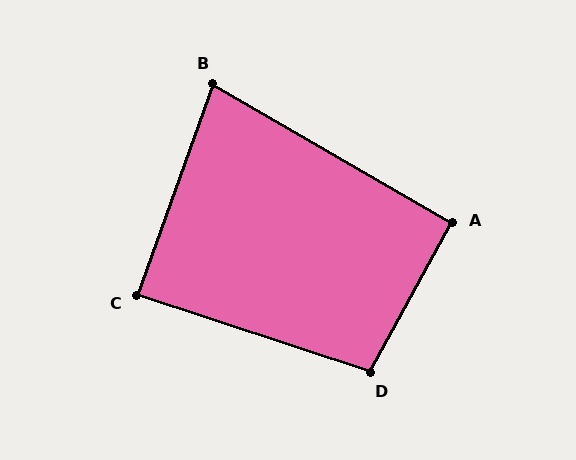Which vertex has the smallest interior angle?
B, at approximately 80 degrees.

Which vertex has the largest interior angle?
D, at approximately 100 degrees.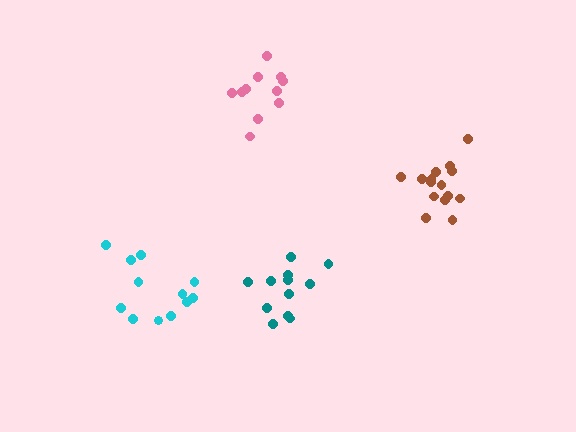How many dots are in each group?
Group 1: 15 dots, Group 2: 11 dots, Group 3: 12 dots, Group 4: 12 dots (50 total).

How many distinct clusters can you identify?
There are 4 distinct clusters.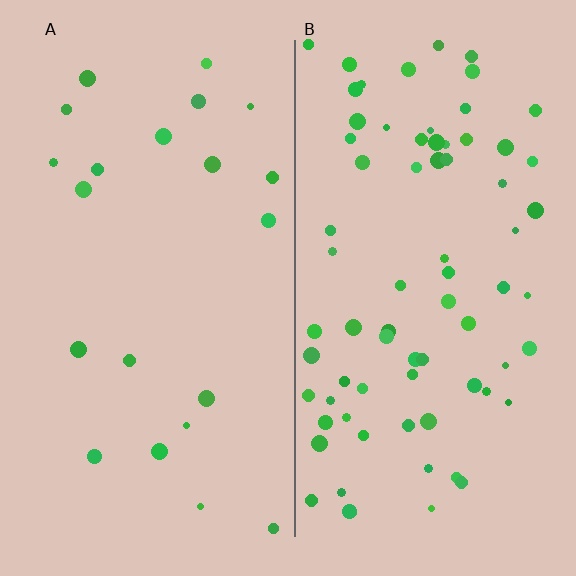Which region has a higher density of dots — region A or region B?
B (the right).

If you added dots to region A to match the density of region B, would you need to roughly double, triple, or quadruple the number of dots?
Approximately quadruple.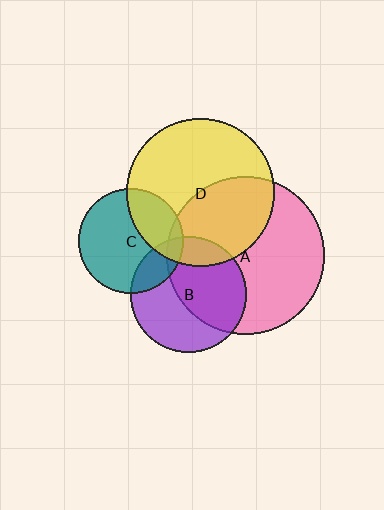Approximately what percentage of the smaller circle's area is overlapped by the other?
Approximately 55%.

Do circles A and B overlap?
Yes.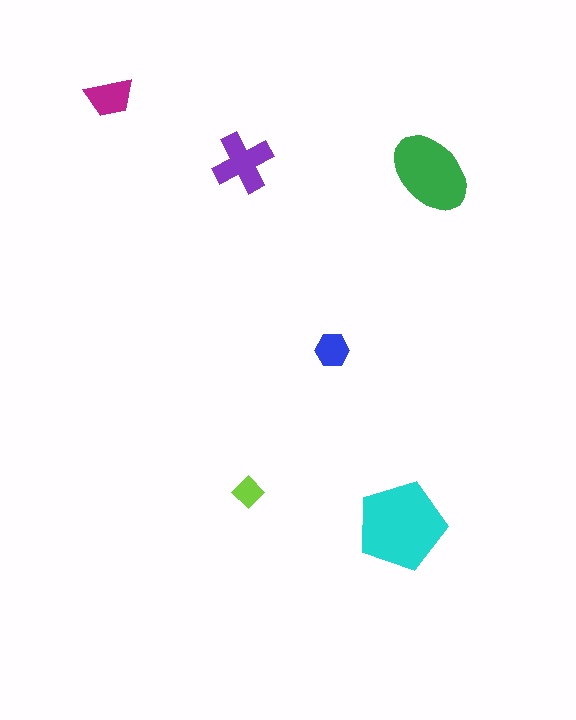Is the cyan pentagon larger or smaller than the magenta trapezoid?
Larger.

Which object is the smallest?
The lime diamond.